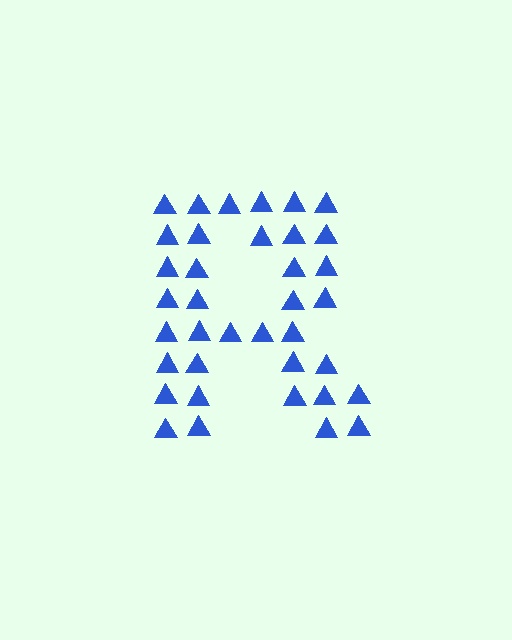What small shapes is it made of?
It is made of small triangles.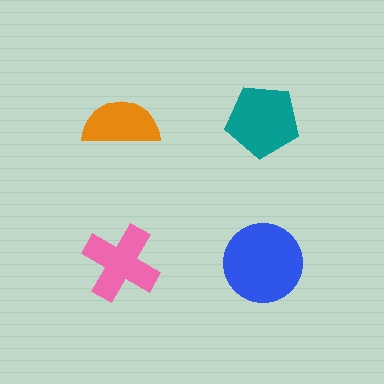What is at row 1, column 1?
An orange semicircle.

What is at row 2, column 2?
A blue circle.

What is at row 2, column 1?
A pink cross.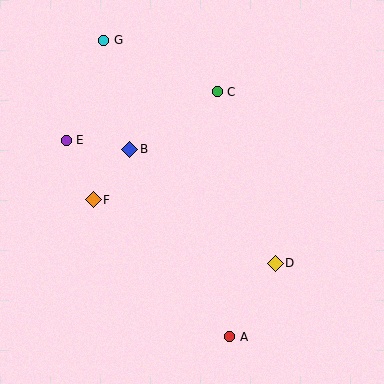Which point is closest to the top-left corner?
Point G is closest to the top-left corner.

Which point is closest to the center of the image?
Point B at (130, 149) is closest to the center.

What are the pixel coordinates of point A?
Point A is at (230, 337).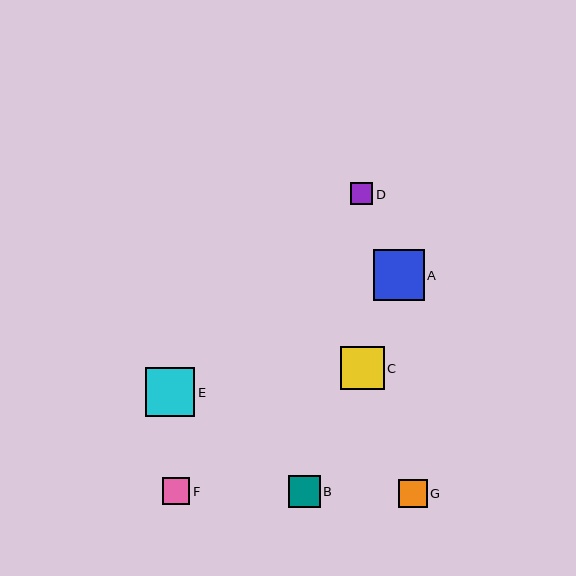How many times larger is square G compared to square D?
Square G is approximately 1.3 times the size of square D.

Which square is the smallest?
Square D is the smallest with a size of approximately 23 pixels.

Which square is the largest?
Square A is the largest with a size of approximately 51 pixels.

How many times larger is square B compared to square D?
Square B is approximately 1.4 times the size of square D.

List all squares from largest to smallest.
From largest to smallest: A, E, C, B, G, F, D.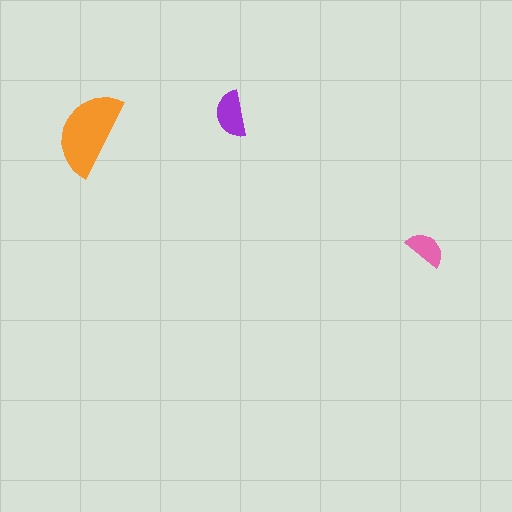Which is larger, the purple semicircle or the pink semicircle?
The purple one.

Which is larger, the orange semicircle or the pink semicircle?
The orange one.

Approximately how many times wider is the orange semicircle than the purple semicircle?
About 2 times wider.